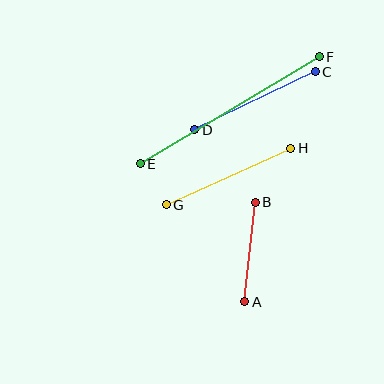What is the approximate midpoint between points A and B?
The midpoint is at approximately (250, 252) pixels.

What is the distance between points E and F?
The distance is approximately 209 pixels.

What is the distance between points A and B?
The distance is approximately 100 pixels.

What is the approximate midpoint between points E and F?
The midpoint is at approximately (230, 110) pixels.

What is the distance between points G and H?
The distance is approximately 137 pixels.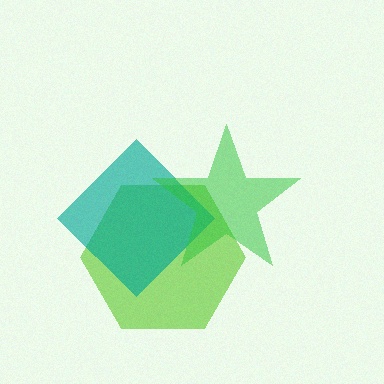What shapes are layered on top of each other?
The layered shapes are: a lime hexagon, a teal diamond, a green star.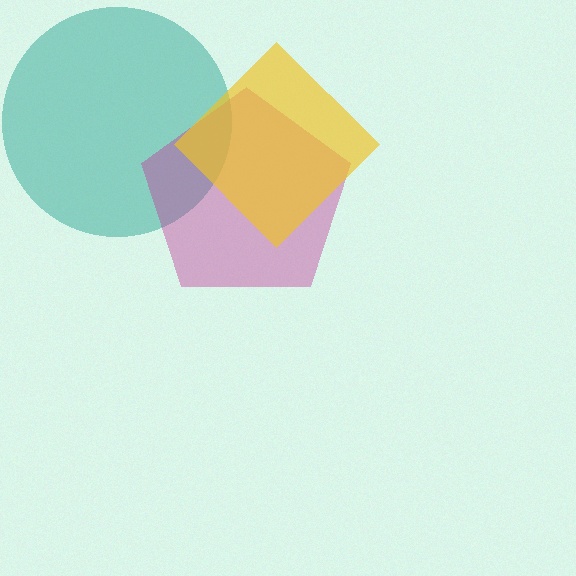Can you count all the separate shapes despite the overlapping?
Yes, there are 3 separate shapes.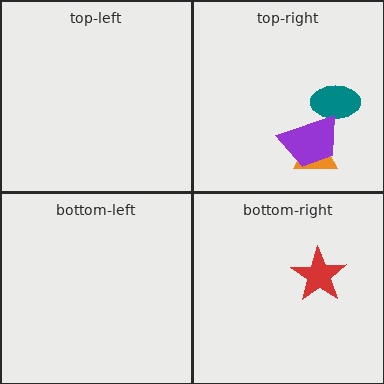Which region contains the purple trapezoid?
The top-right region.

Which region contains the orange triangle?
The top-right region.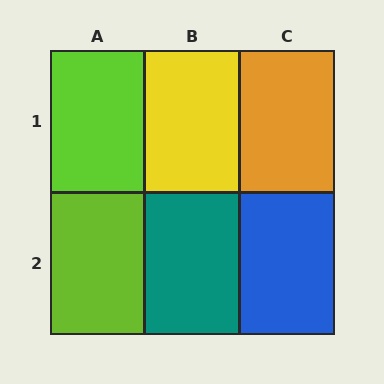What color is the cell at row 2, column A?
Lime.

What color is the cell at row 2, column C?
Blue.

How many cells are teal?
1 cell is teal.